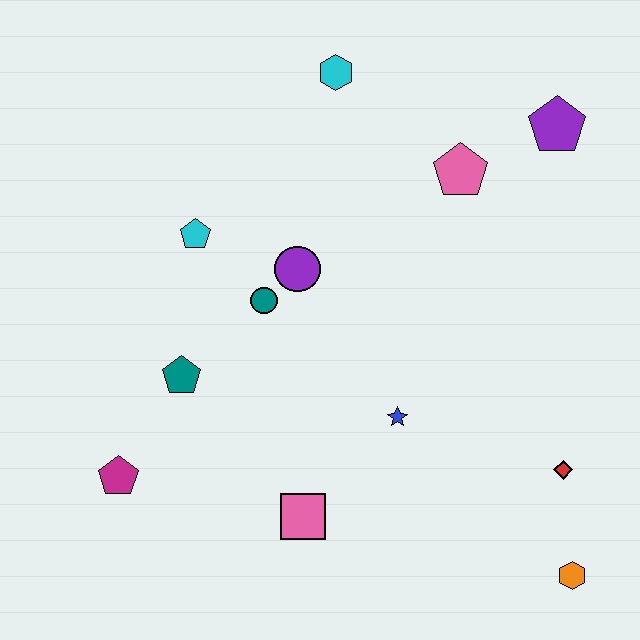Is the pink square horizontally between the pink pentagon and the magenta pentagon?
Yes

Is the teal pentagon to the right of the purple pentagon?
No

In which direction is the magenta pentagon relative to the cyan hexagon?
The magenta pentagon is below the cyan hexagon.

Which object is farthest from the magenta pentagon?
The purple pentagon is farthest from the magenta pentagon.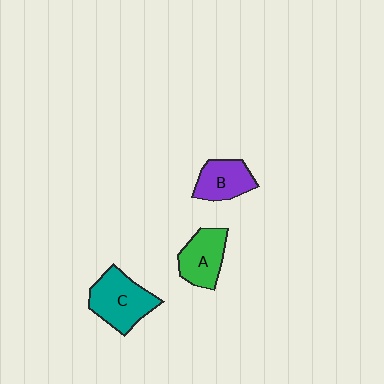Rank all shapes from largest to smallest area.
From largest to smallest: C (teal), A (green), B (purple).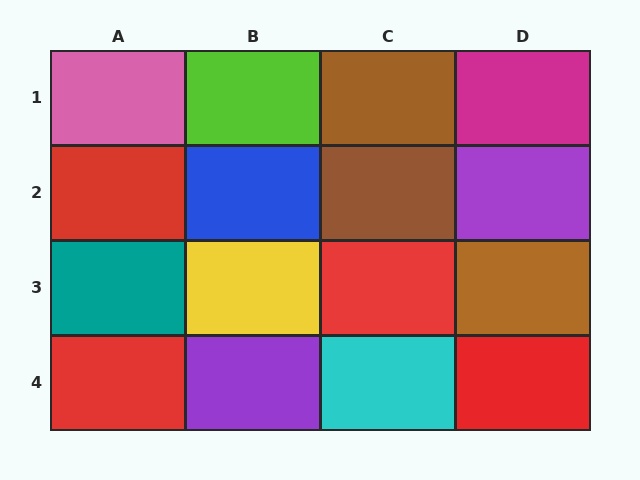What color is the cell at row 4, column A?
Red.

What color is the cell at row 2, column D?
Purple.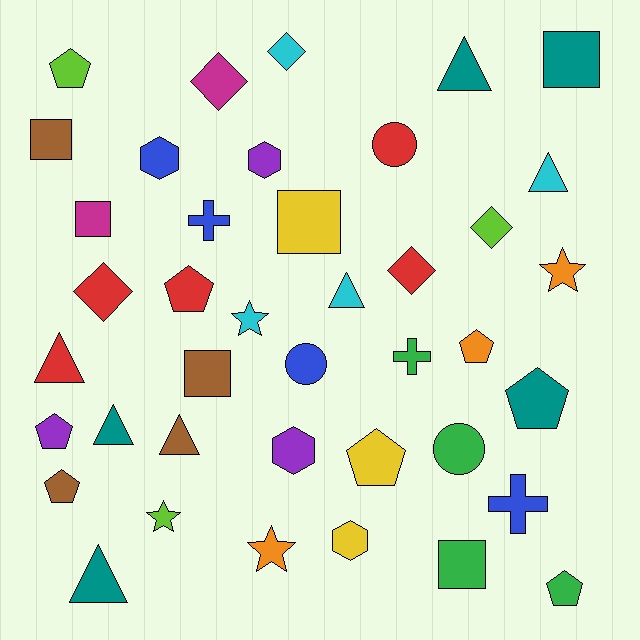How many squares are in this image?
There are 6 squares.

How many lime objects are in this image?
There are 3 lime objects.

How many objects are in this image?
There are 40 objects.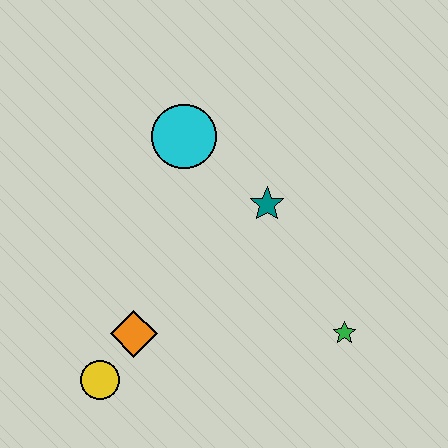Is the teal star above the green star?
Yes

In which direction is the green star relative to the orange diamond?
The green star is to the right of the orange diamond.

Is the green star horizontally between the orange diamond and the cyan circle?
No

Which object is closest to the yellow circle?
The orange diamond is closest to the yellow circle.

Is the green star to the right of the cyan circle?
Yes